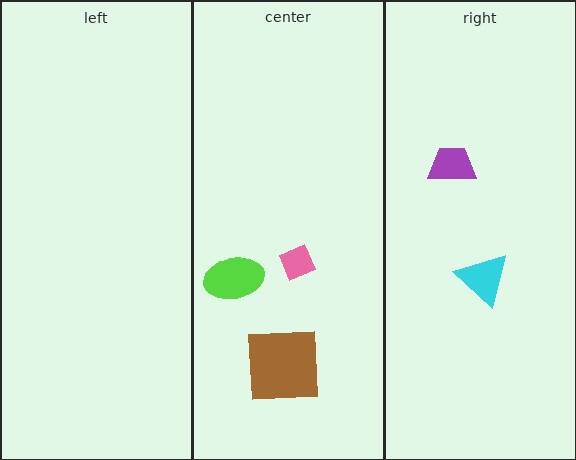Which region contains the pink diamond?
The center region.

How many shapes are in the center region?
3.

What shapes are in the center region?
The brown square, the pink diamond, the lime ellipse.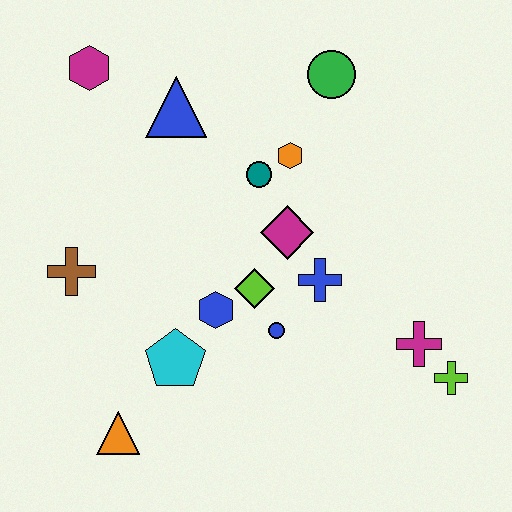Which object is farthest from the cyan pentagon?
The green circle is farthest from the cyan pentagon.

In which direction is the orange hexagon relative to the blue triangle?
The orange hexagon is to the right of the blue triangle.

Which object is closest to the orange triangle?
The cyan pentagon is closest to the orange triangle.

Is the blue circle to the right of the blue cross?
No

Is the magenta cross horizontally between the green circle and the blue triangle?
No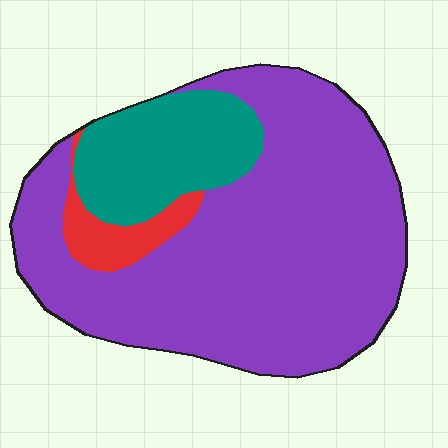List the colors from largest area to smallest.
From largest to smallest: purple, teal, red.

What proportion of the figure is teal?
Teal covers around 20% of the figure.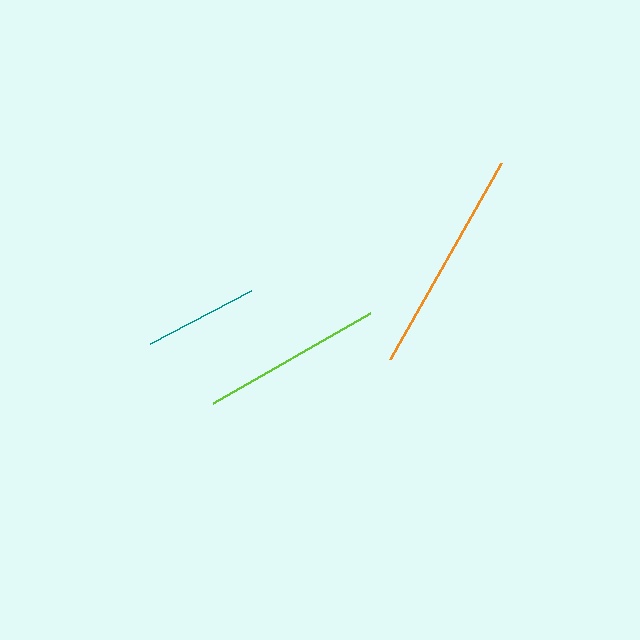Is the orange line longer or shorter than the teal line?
The orange line is longer than the teal line.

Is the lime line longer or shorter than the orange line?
The orange line is longer than the lime line.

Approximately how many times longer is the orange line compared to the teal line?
The orange line is approximately 2.0 times the length of the teal line.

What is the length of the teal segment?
The teal segment is approximately 114 pixels long.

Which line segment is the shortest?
The teal line is the shortest at approximately 114 pixels.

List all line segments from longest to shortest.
From longest to shortest: orange, lime, teal.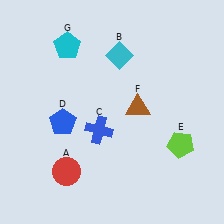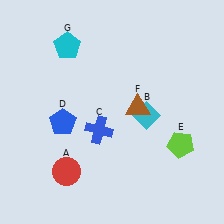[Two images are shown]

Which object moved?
The cyan diamond (B) moved down.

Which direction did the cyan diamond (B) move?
The cyan diamond (B) moved down.